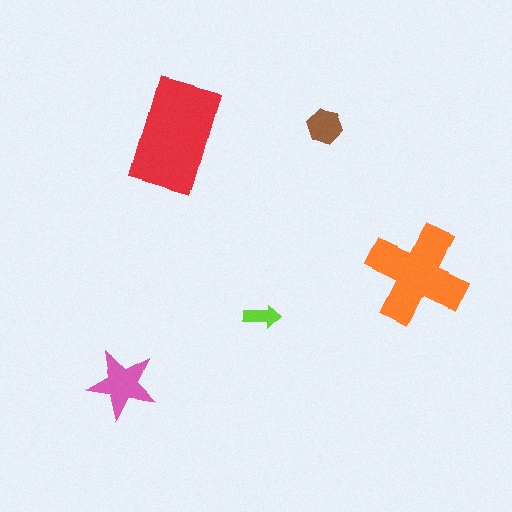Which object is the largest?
The red rectangle.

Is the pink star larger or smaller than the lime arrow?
Larger.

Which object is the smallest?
The lime arrow.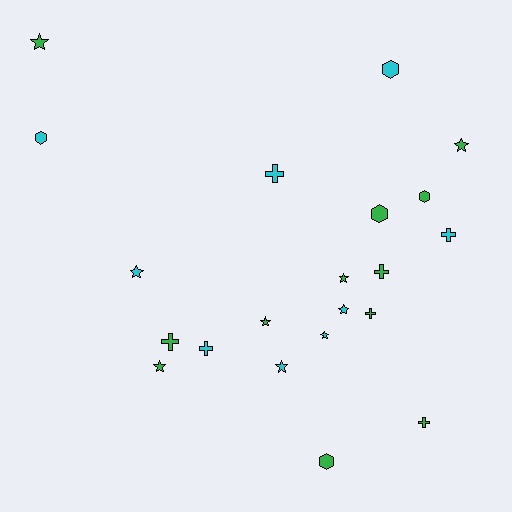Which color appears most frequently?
Green, with 12 objects.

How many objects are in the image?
There are 21 objects.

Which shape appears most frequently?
Star, with 9 objects.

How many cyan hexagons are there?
There are 2 cyan hexagons.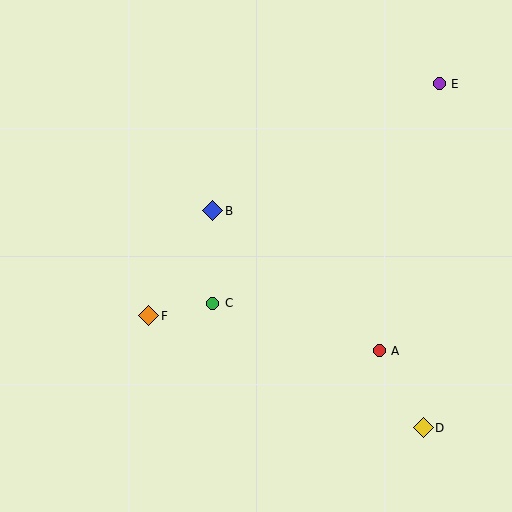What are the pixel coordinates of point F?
Point F is at (149, 316).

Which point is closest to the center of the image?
Point B at (213, 211) is closest to the center.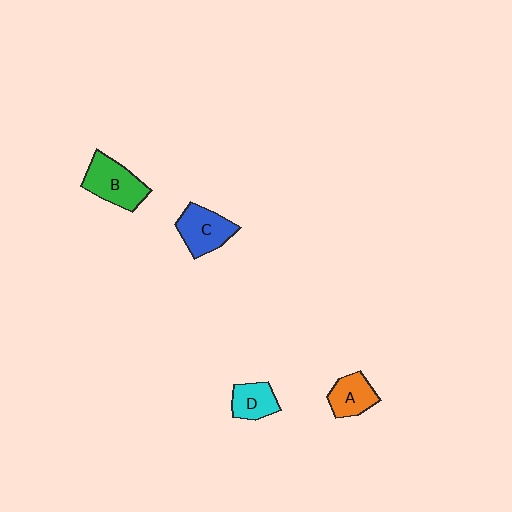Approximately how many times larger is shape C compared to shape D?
Approximately 1.4 times.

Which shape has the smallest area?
Shape D (cyan).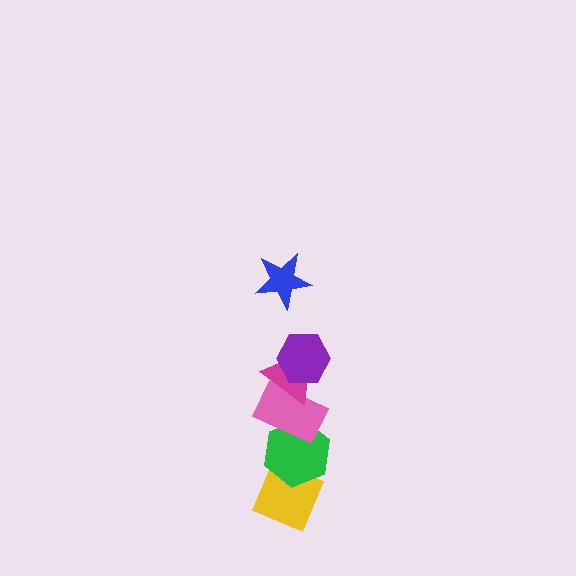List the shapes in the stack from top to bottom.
From top to bottom: the blue star, the purple hexagon, the magenta triangle, the pink rectangle, the green hexagon, the yellow diamond.